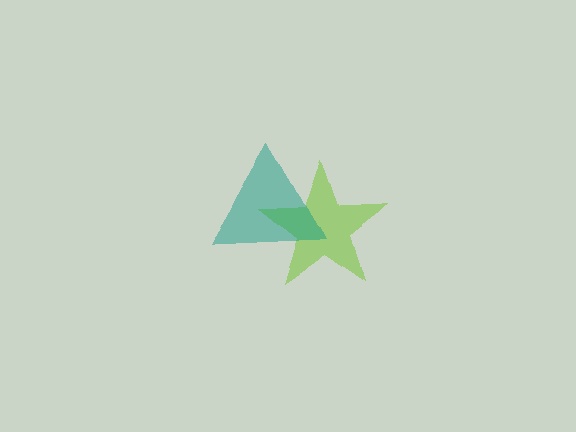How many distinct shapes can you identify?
There are 2 distinct shapes: a lime star, a teal triangle.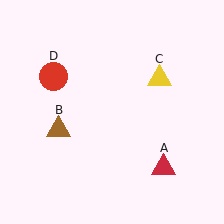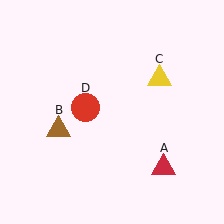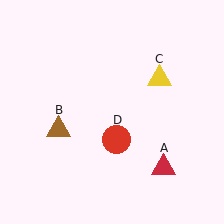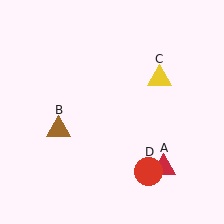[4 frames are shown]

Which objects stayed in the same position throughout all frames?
Red triangle (object A) and brown triangle (object B) and yellow triangle (object C) remained stationary.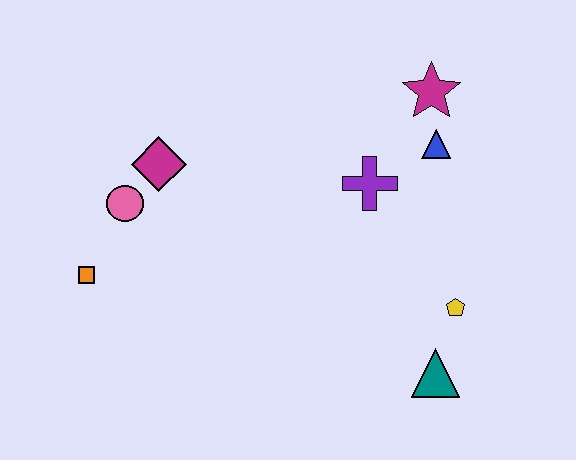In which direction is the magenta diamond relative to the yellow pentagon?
The magenta diamond is to the left of the yellow pentagon.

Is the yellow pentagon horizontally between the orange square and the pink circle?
No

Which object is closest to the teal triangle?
The yellow pentagon is closest to the teal triangle.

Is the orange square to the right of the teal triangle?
No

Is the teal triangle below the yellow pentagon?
Yes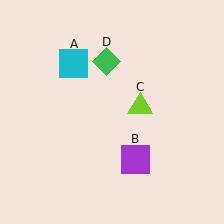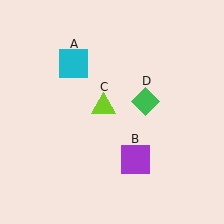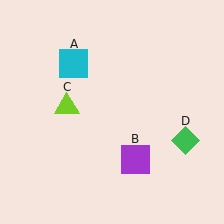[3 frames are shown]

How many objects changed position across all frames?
2 objects changed position: lime triangle (object C), green diamond (object D).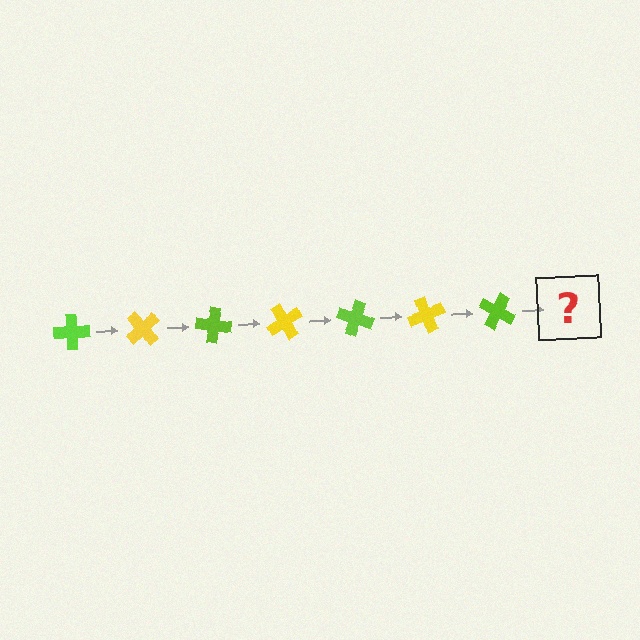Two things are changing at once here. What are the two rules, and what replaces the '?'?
The two rules are that it rotates 50 degrees each step and the color cycles through lime and yellow. The '?' should be a yellow cross, rotated 350 degrees from the start.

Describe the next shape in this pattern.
It should be a yellow cross, rotated 350 degrees from the start.